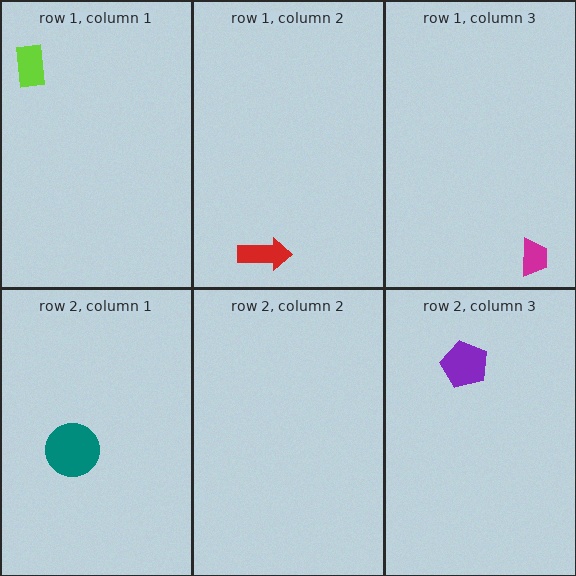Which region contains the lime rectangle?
The row 1, column 1 region.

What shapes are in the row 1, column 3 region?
The magenta trapezoid.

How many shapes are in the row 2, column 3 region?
1.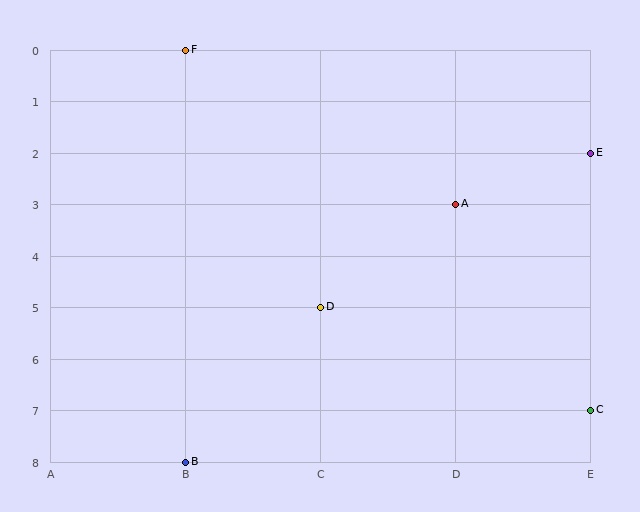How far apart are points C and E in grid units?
Points C and E are 5 rows apart.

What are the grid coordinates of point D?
Point D is at grid coordinates (C, 5).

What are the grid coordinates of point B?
Point B is at grid coordinates (B, 8).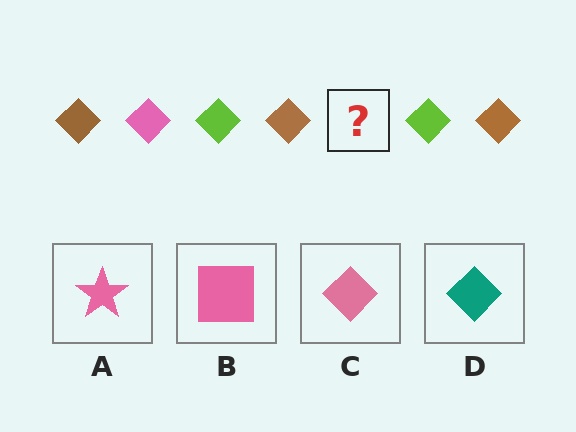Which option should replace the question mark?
Option C.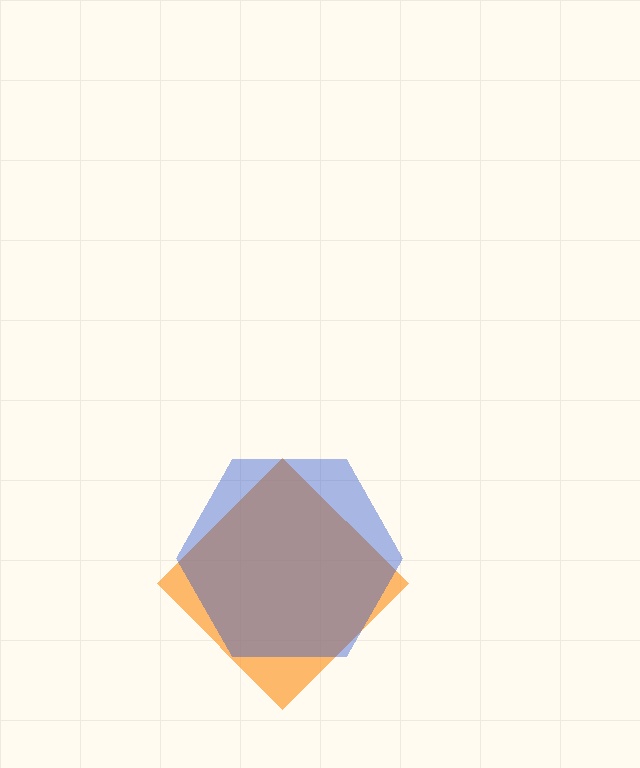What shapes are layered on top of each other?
The layered shapes are: an orange diamond, a blue hexagon.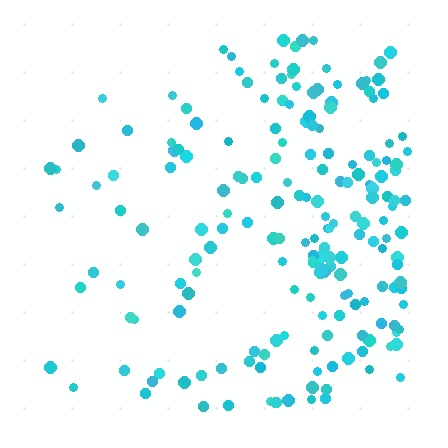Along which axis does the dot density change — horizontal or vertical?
Horizontal.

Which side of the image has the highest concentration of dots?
The right.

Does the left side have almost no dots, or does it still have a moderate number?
Still a moderate number, just noticeably fewer than the right.